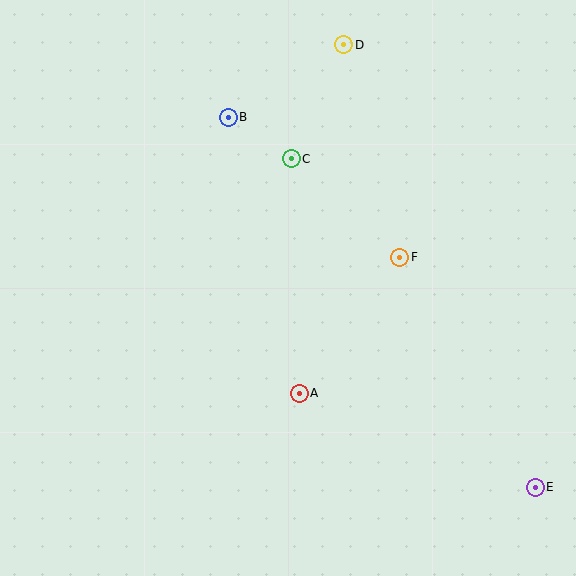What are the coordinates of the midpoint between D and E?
The midpoint between D and E is at (439, 266).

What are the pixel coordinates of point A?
Point A is at (299, 393).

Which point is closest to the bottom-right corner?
Point E is closest to the bottom-right corner.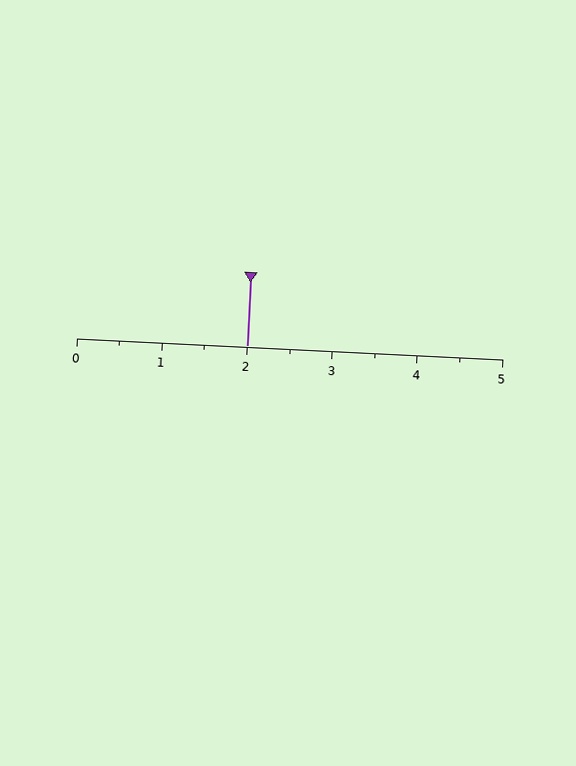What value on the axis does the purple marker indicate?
The marker indicates approximately 2.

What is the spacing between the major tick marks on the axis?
The major ticks are spaced 1 apart.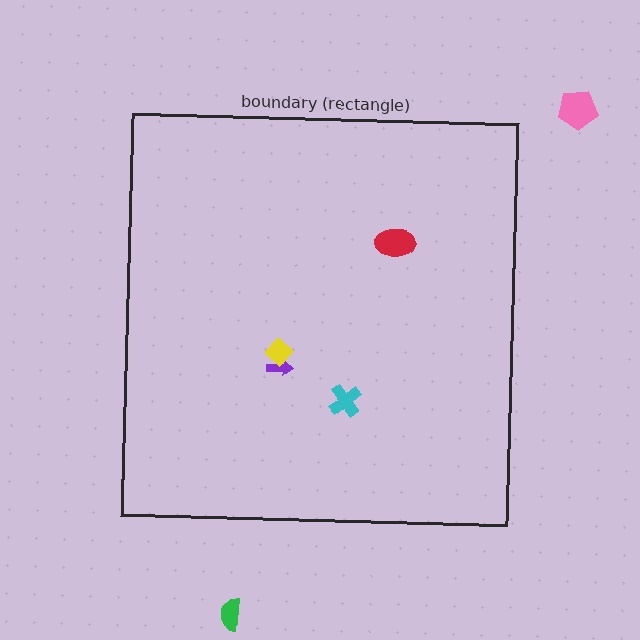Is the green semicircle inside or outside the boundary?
Outside.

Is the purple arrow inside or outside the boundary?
Inside.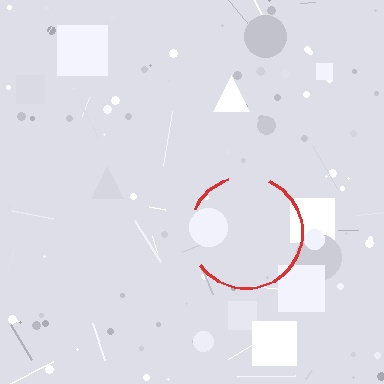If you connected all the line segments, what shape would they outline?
They would outline a circle.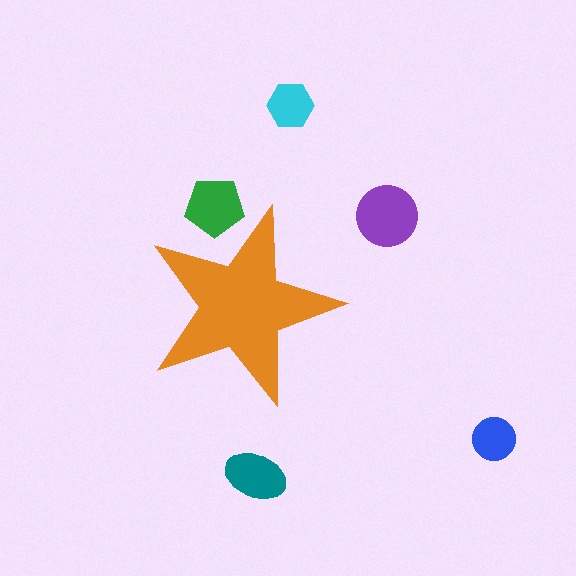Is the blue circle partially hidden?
No, the blue circle is fully visible.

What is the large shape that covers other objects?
An orange star.